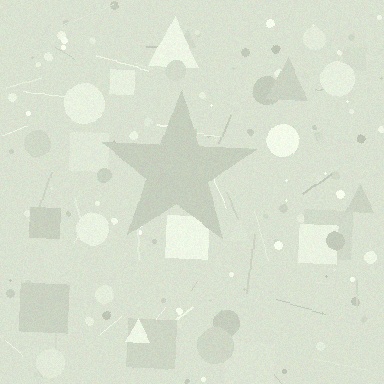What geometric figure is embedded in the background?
A star is embedded in the background.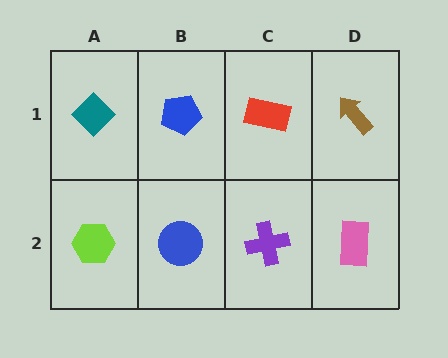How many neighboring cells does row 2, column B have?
3.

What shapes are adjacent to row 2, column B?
A blue pentagon (row 1, column B), a lime hexagon (row 2, column A), a purple cross (row 2, column C).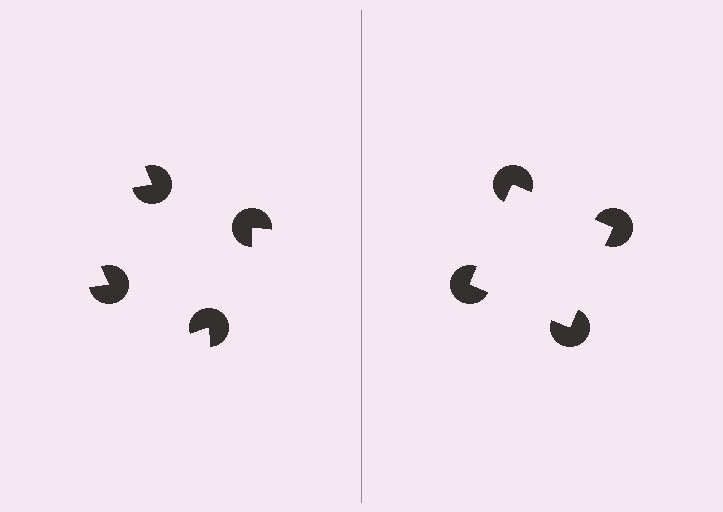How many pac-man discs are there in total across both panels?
8 — 4 on each side.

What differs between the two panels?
The pac-man discs are positioned identically on both sides; only the wedge orientations differ. On the right they align to a square; on the left they are misaligned.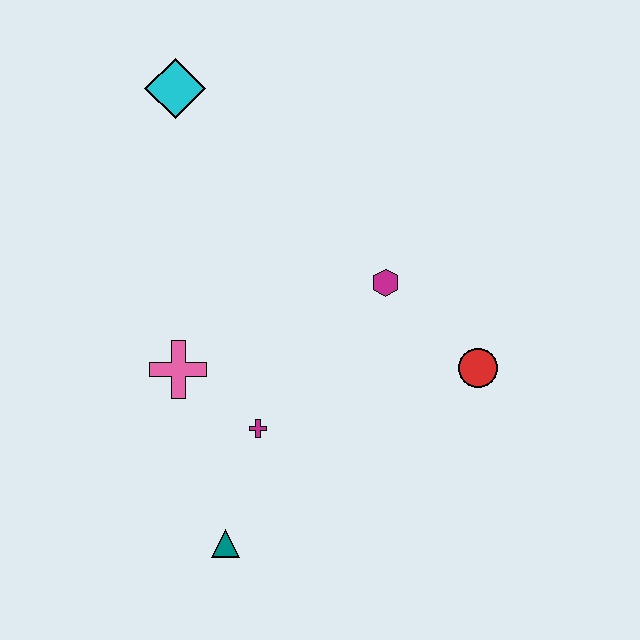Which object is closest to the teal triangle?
The magenta cross is closest to the teal triangle.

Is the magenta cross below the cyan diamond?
Yes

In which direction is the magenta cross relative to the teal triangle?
The magenta cross is above the teal triangle.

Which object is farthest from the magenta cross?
The cyan diamond is farthest from the magenta cross.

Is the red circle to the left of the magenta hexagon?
No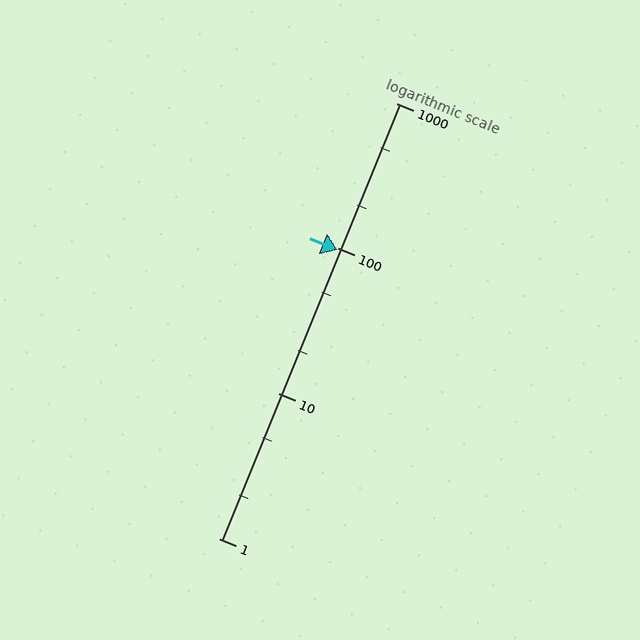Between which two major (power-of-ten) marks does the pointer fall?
The pointer is between 10 and 100.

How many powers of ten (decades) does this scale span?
The scale spans 3 decades, from 1 to 1000.